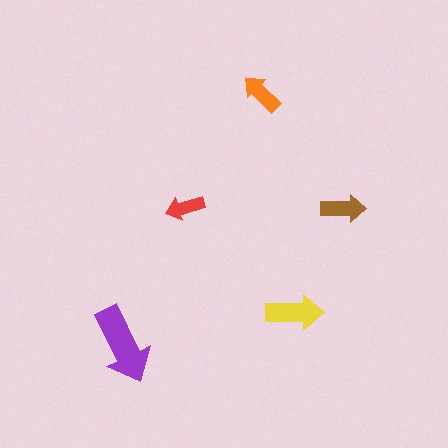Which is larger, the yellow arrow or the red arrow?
The yellow one.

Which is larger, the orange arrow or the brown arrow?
The brown one.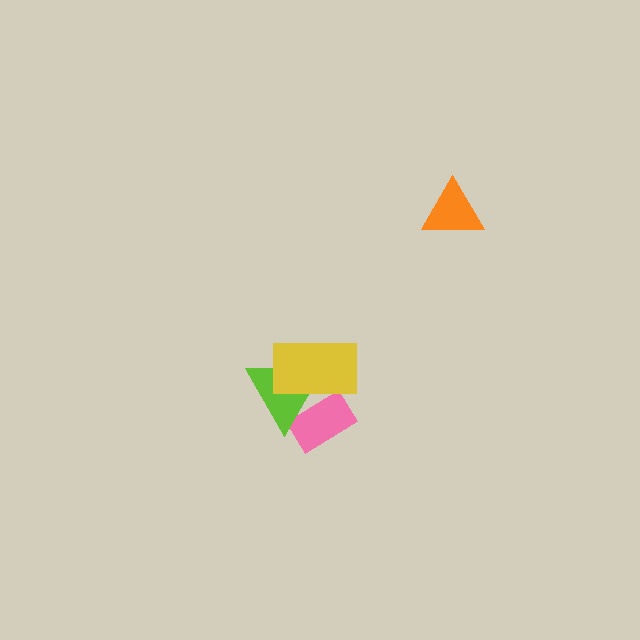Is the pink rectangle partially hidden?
Yes, it is partially covered by another shape.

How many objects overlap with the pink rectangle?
2 objects overlap with the pink rectangle.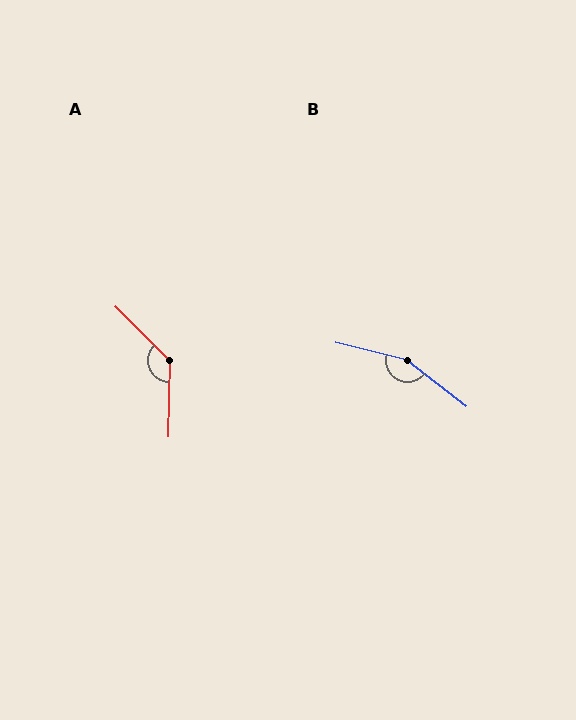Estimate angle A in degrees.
Approximately 134 degrees.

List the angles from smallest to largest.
A (134°), B (156°).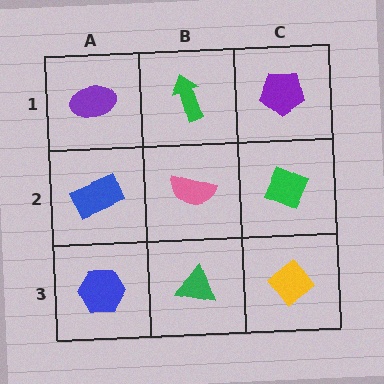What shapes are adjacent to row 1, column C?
A green diamond (row 2, column C), a green arrow (row 1, column B).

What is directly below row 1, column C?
A green diamond.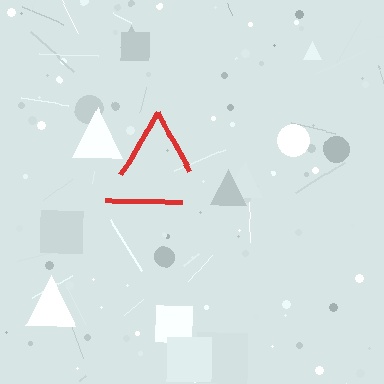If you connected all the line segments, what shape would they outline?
They would outline a triangle.